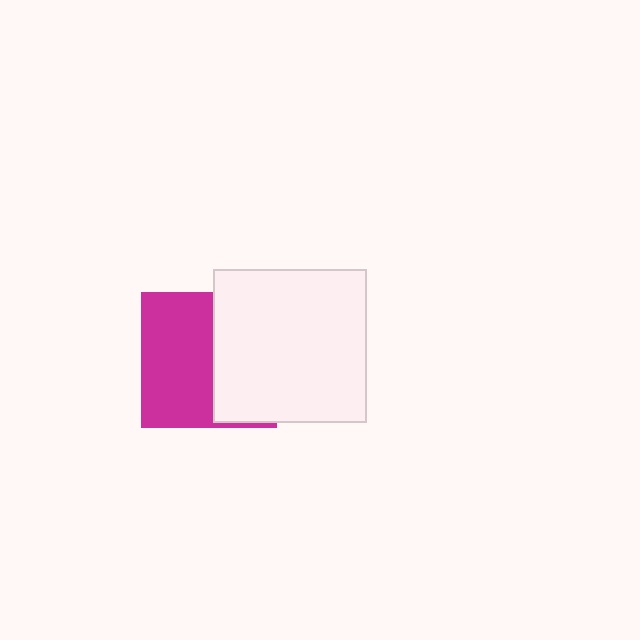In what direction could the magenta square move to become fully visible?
The magenta square could move left. That would shift it out from behind the white square entirely.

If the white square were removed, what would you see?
You would see the complete magenta square.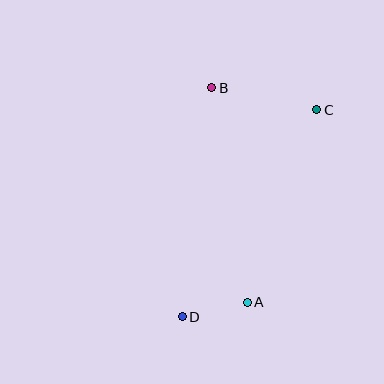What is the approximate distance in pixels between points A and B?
The distance between A and B is approximately 217 pixels.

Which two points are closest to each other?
Points A and D are closest to each other.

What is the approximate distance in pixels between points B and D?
The distance between B and D is approximately 231 pixels.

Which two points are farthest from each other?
Points C and D are farthest from each other.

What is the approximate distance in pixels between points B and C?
The distance between B and C is approximately 107 pixels.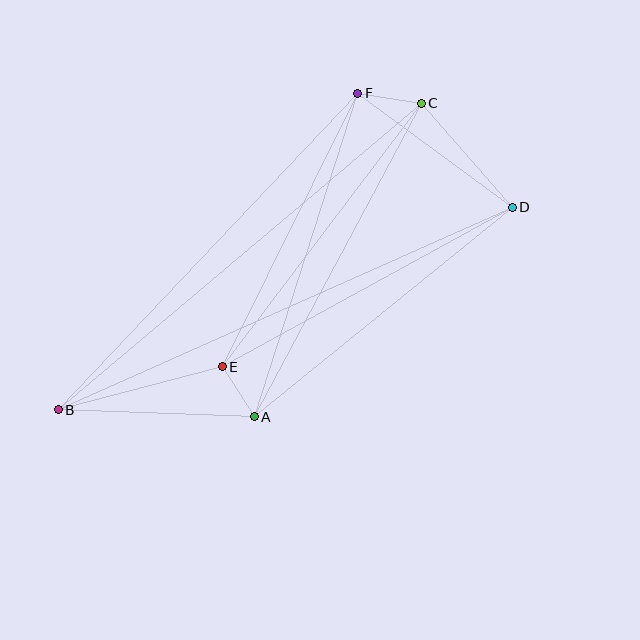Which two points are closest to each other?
Points A and E are closest to each other.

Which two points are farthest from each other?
Points B and D are farthest from each other.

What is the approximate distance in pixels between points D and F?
The distance between D and F is approximately 192 pixels.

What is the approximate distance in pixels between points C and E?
The distance between C and E is approximately 330 pixels.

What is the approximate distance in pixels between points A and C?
The distance between A and C is approximately 355 pixels.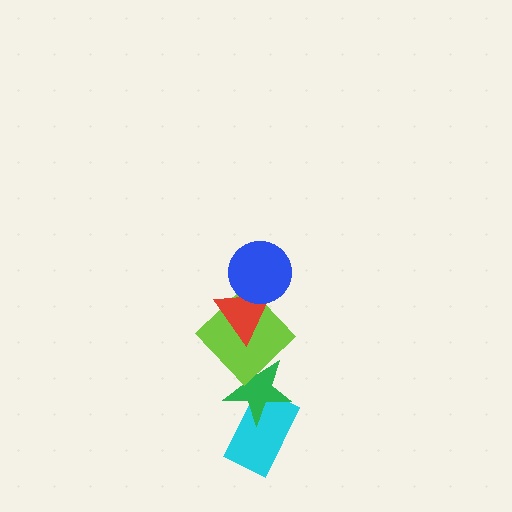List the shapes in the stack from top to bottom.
From top to bottom: the blue circle, the red triangle, the lime diamond, the green star, the cyan rectangle.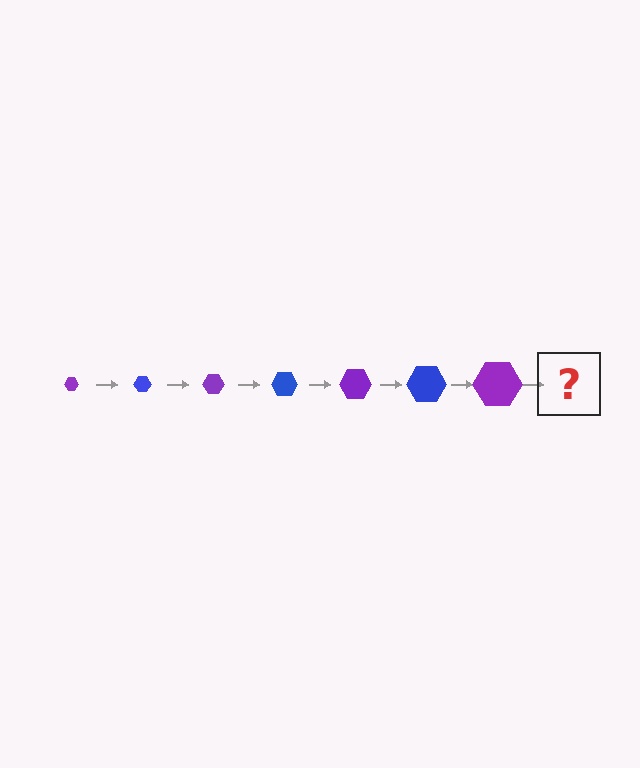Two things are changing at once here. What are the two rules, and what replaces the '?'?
The two rules are that the hexagon grows larger each step and the color cycles through purple and blue. The '?' should be a blue hexagon, larger than the previous one.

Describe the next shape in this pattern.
It should be a blue hexagon, larger than the previous one.